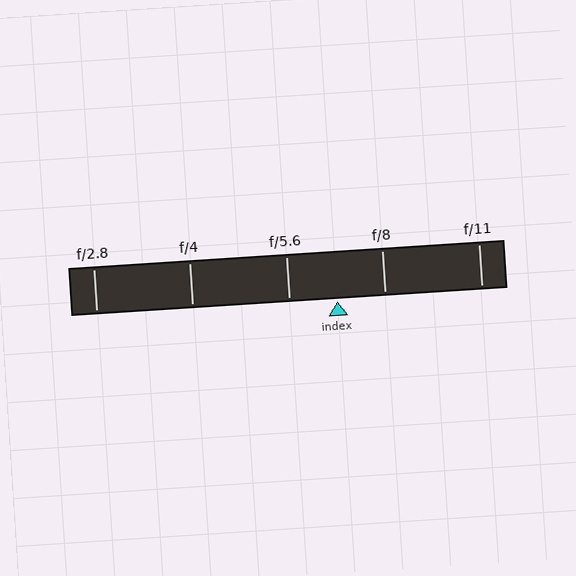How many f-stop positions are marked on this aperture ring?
There are 5 f-stop positions marked.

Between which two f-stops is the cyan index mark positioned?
The index mark is between f/5.6 and f/8.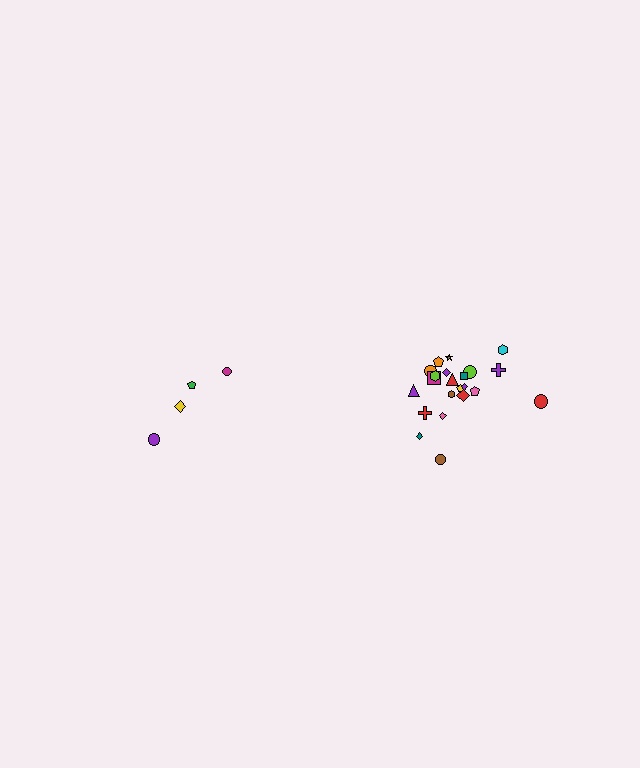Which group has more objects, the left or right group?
The right group.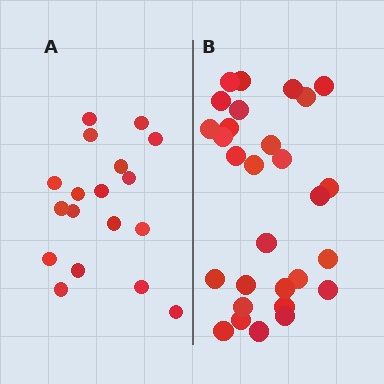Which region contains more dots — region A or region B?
Region B (the right region) has more dots.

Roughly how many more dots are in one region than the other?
Region B has roughly 12 or so more dots than region A.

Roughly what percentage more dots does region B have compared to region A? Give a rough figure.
About 60% more.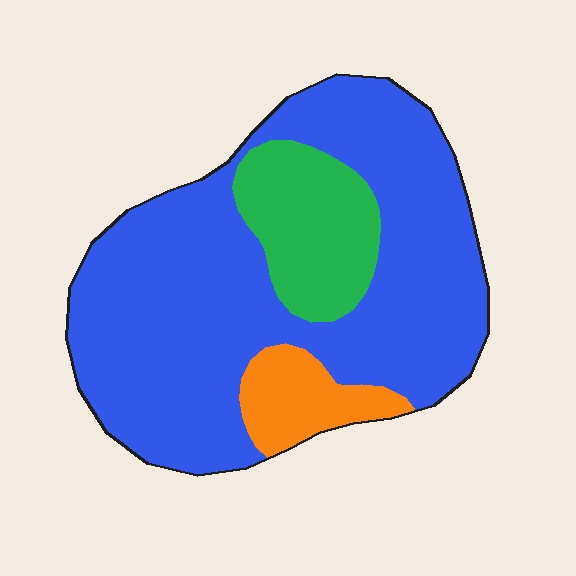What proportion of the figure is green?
Green covers roughly 15% of the figure.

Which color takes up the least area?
Orange, at roughly 10%.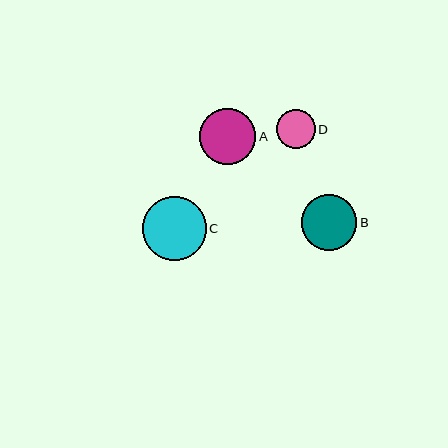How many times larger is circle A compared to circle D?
Circle A is approximately 1.4 times the size of circle D.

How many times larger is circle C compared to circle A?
Circle C is approximately 1.1 times the size of circle A.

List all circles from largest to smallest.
From largest to smallest: C, A, B, D.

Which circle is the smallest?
Circle D is the smallest with a size of approximately 39 pixels.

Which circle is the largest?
Circle C is the largest with a size of approximately 64 pixels.